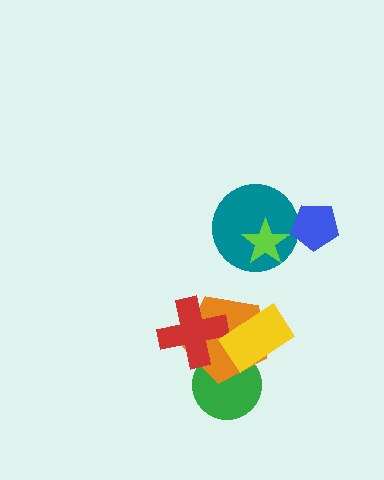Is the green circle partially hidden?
Yes, it is partially covered by another shape.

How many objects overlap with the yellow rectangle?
2 objects overlap with the yellow rectangle.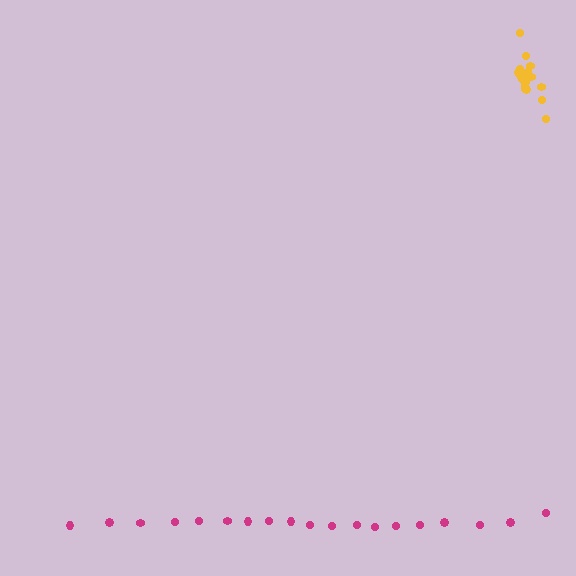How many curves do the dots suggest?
There are 2 distinct paths.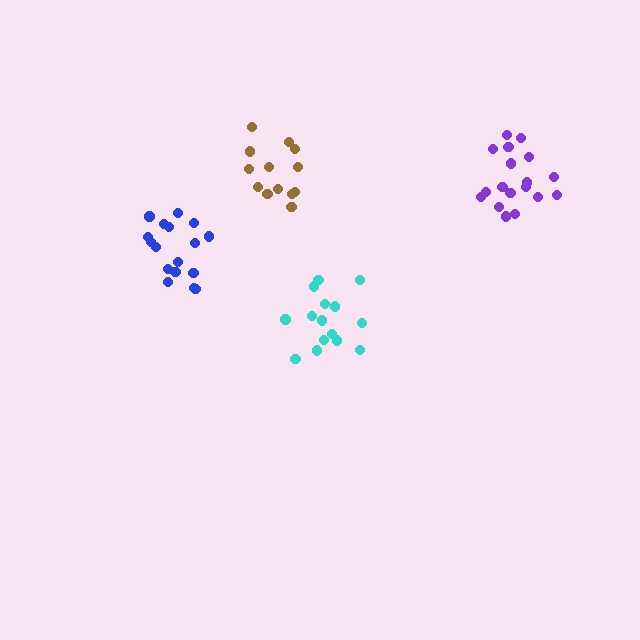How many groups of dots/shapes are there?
There are 4 groups.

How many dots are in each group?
Group 1: 15 dots, Group 2: 13 dots, Group 3: 18 dots, Group 4: 18 dots (64 total).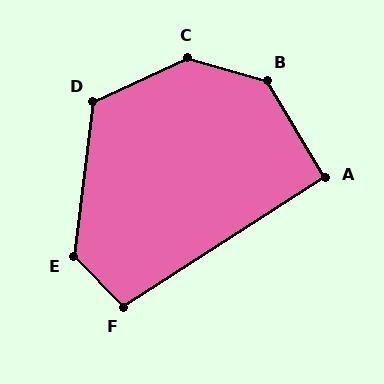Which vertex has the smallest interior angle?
A, at approximately 92 degrees.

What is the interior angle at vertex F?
Approximately 101 degrees (obtuse).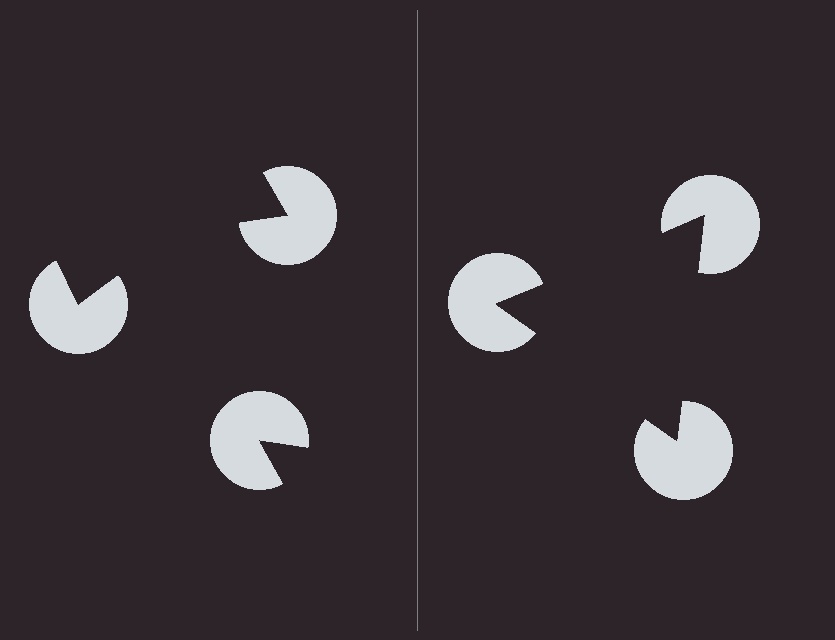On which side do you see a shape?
An illusory triangle appears on the right side. On the left side the wedge cuts are rotated, so no coherent shape forms.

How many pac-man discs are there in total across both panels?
6 — 3 on each side.